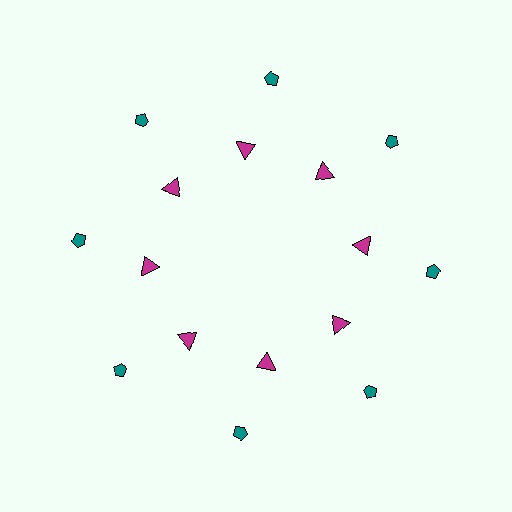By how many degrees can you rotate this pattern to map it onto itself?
The pattern maps onto itself every 45 degrees of rotation.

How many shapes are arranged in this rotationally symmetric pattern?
There are 16 shapes, arranged in 8 groups of 2.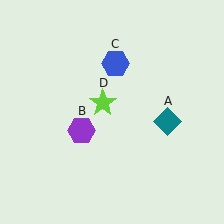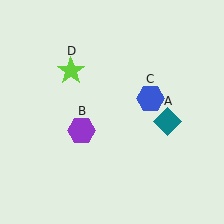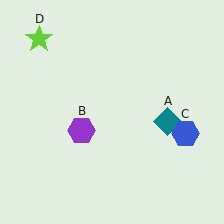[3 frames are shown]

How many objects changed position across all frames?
2 objects changed position: blue hexagon (object C), lime star (object D).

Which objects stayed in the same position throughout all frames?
Teal diamond (object A) and purple hexagon (object B) remained stationary.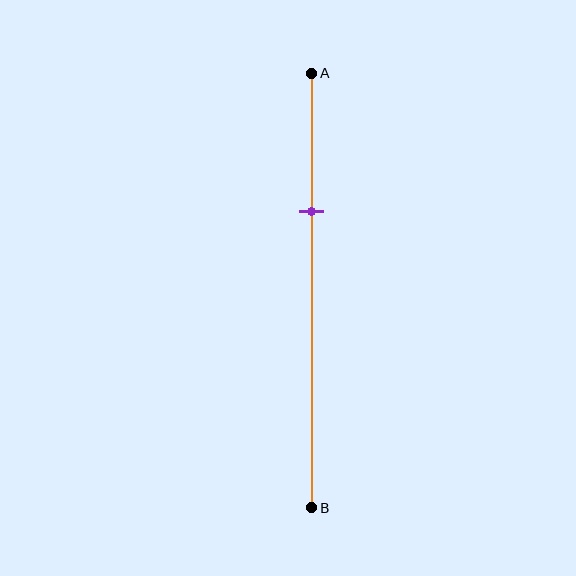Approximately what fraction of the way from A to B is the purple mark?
The purple mark is approximately 30% of the way from A to B.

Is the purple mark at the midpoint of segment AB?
No, the mark is at about 30% from A, not at the 50% midpoint.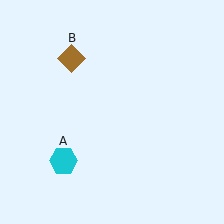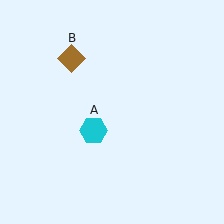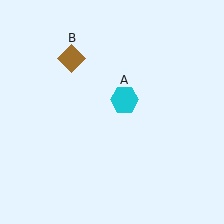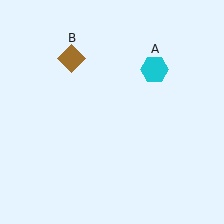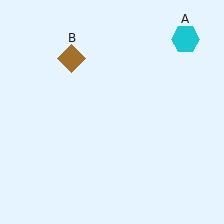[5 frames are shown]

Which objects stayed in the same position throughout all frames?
Brown diamond (object B) remained stationary.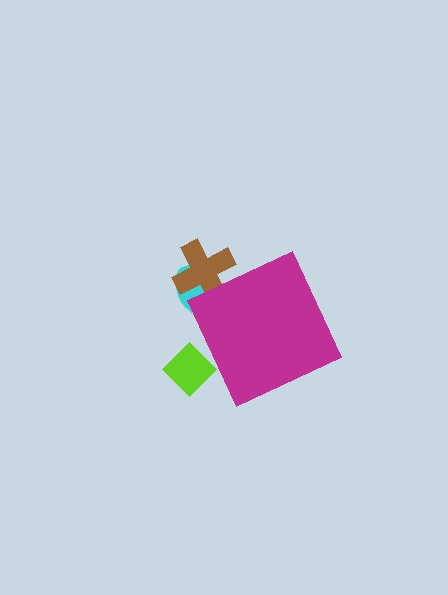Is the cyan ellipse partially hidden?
Yes, the cyan ellipse is partially hidden behind the magenta diamond.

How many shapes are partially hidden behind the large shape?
3 shapes are partially hidden.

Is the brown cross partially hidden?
Yes, the brown cross is partially hidden behind the magenta diamond.